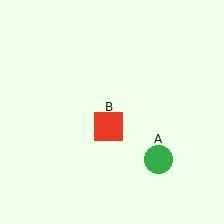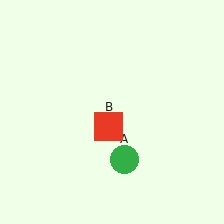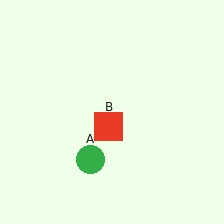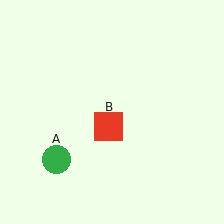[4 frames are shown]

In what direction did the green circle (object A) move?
The green circle (object A) moved left.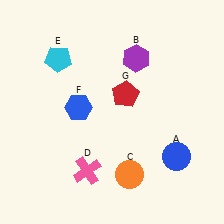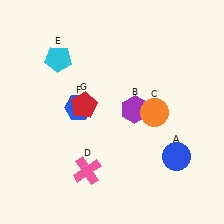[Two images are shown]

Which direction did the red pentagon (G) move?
The red pentagon (G) moved left.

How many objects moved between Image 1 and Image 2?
3 objects moved between the two images.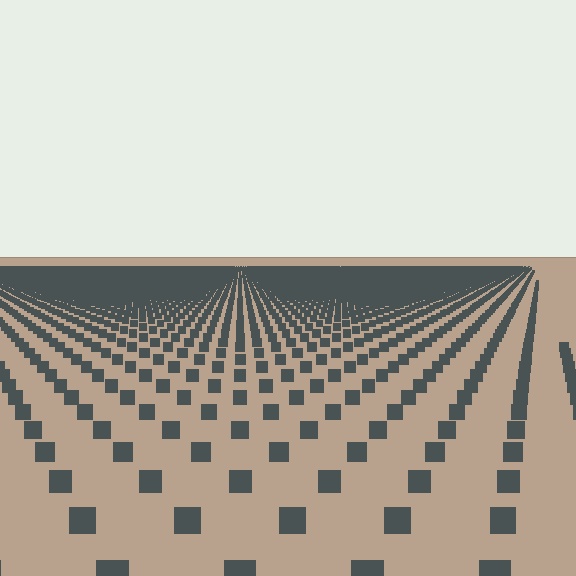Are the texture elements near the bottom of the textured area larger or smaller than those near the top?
Larger. Near the bottom, elements are closer to the viewer and appear at a bigger on-screen size.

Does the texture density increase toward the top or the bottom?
Density increases toward the top.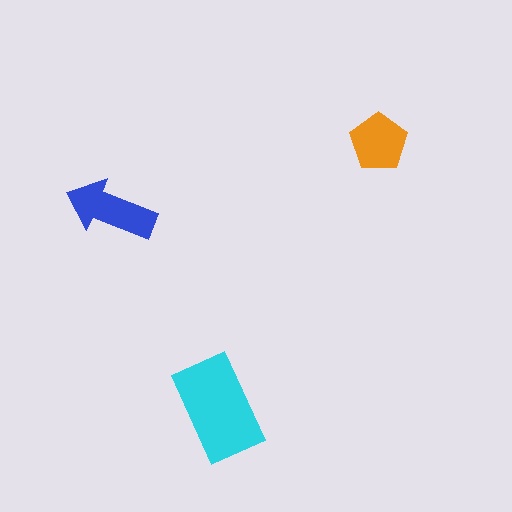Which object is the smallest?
The orange pentagon.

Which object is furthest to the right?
The orange pentagon is rightmost.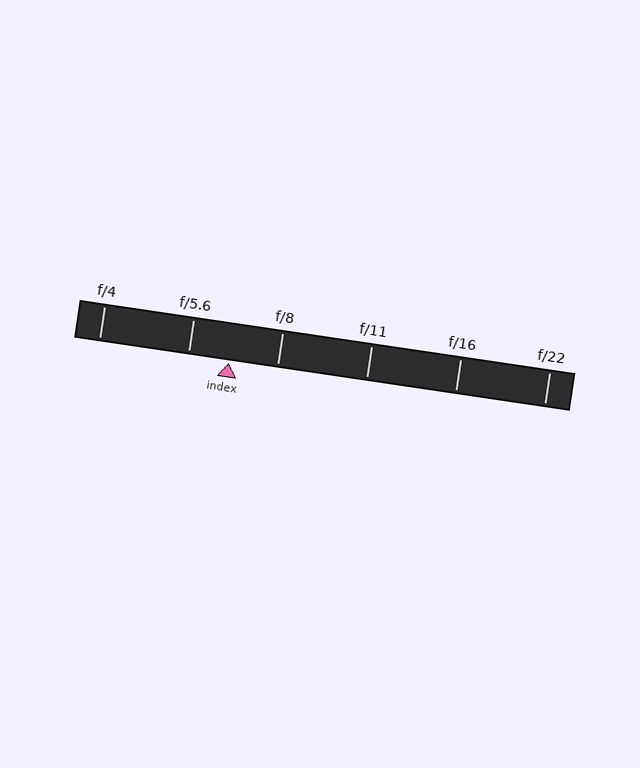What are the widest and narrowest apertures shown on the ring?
The widest aperture shown is f/4 and the narrowest is f/22.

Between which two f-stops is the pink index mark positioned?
The index mark is between f/5.6 and f/8.